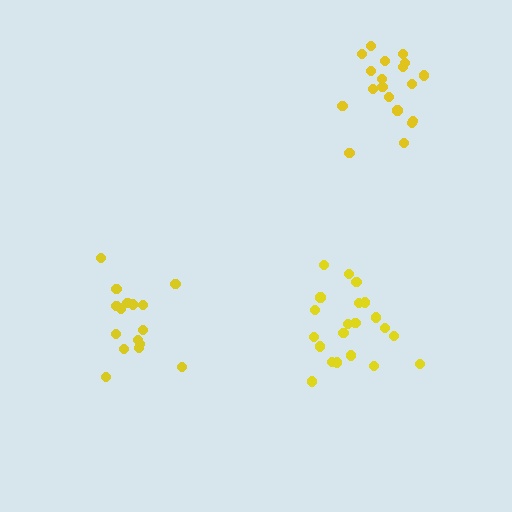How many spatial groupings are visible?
There are 3 spatial groupings.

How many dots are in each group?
Group 1: 21 dots, Group 2: 16 dots, Group 3: 19 dots (56 total).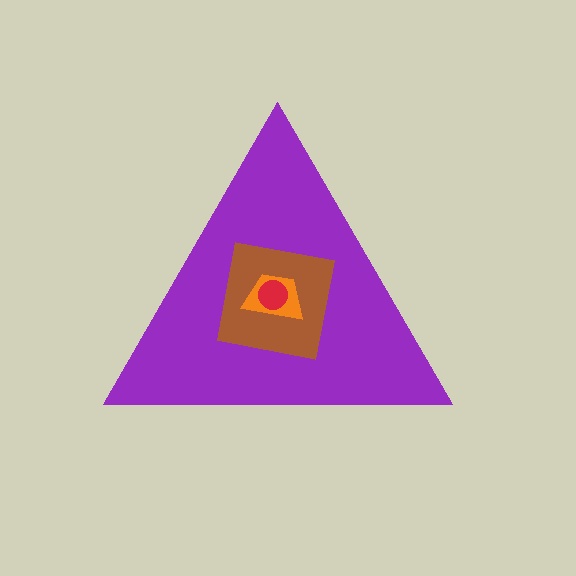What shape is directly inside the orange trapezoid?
The red circle.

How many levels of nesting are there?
4.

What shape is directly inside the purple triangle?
The brown square.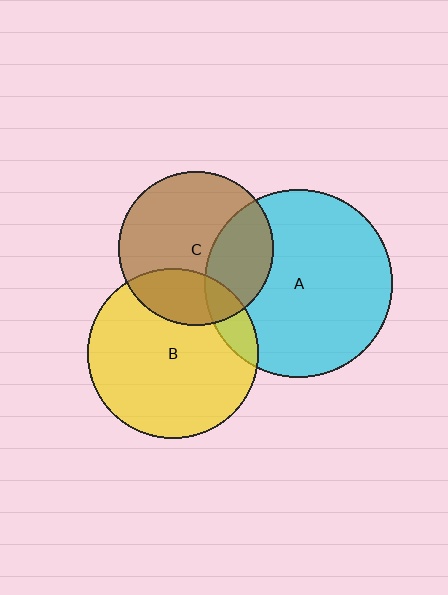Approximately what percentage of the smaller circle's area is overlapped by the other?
Approximately 25%.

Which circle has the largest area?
Circle A (cyan).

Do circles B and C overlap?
Yes.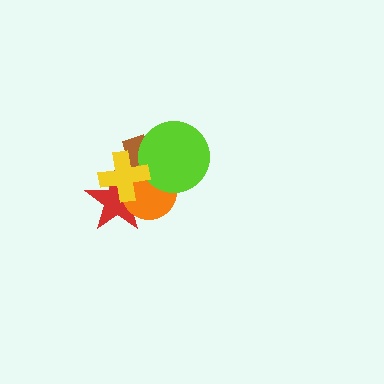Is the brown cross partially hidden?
Yes, it is partially covered by another shape.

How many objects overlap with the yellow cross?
4 objects overlap with the yellow cross.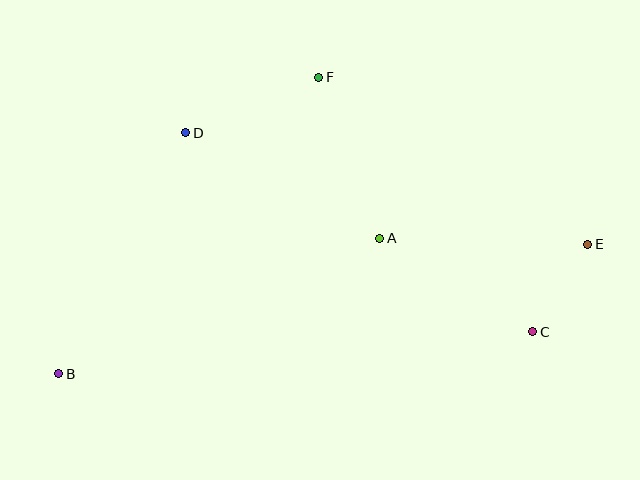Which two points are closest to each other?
Points C and E are closest to each other.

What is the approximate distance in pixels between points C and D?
The distance between C and D is approximately 400 pixels.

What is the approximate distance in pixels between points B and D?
The distance between B and D is approximately 272 pixels.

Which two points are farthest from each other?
Points B and E are farthest from each other.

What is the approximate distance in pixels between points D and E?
The distance between D and E is approximately 417 pixels.